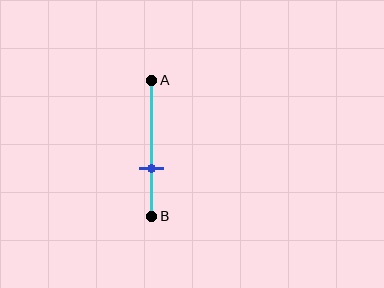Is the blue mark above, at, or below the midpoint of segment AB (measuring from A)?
The blue mark is below the midpoint of segment AB.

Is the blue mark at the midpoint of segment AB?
No, the mark is at about 65% from A, not at the 50% midpoint.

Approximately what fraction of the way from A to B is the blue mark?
The blue mark is approximately 65% of the way from A to B.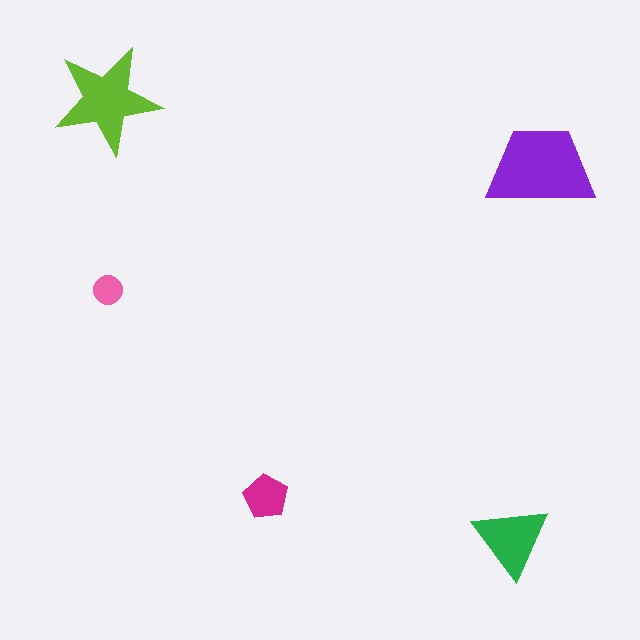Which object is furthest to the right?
The purple trapezoid is rightmost.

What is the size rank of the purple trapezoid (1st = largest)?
1st.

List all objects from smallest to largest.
The pink circle, the magenta pentagon, the green triangle, the lime star, the purple trapezoid.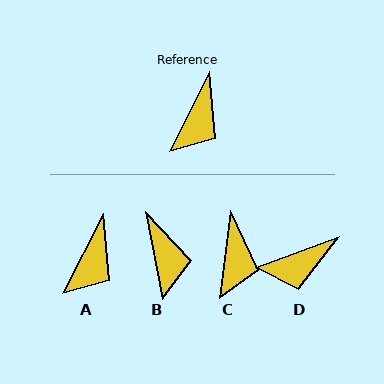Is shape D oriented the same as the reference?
No, it is off by about 43 degrees.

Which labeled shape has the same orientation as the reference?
A.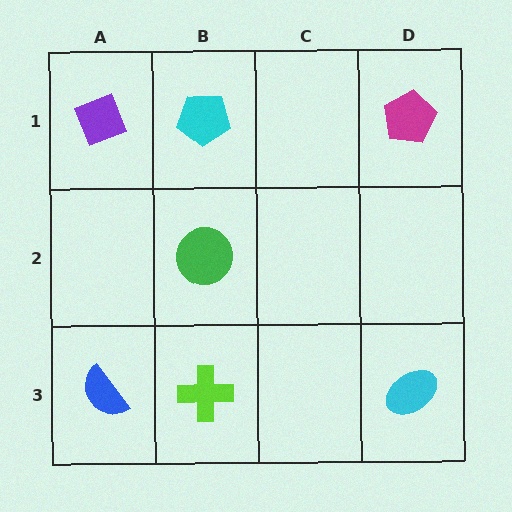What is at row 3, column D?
A cyan ellipse.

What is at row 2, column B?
A green circle.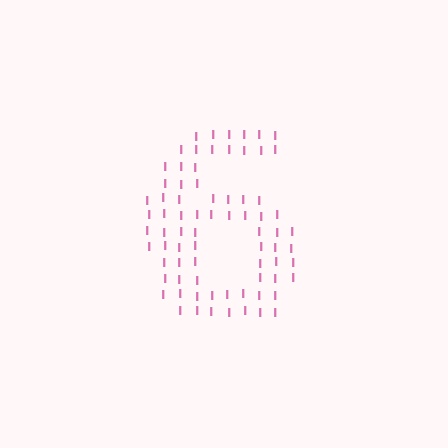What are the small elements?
The small elements are letter I's.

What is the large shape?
The large shape is the digit 6.